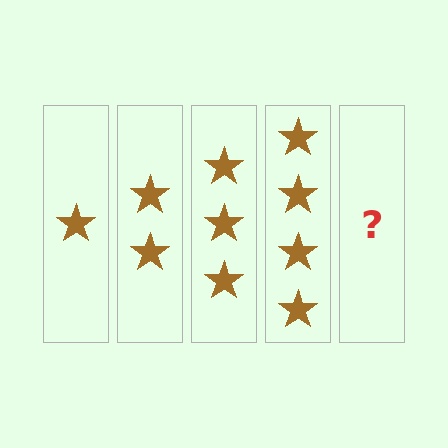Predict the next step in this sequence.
The next step is 5 stars.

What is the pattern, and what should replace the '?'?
The pattern is that each step adds one more star. The '?' should be 5 stars.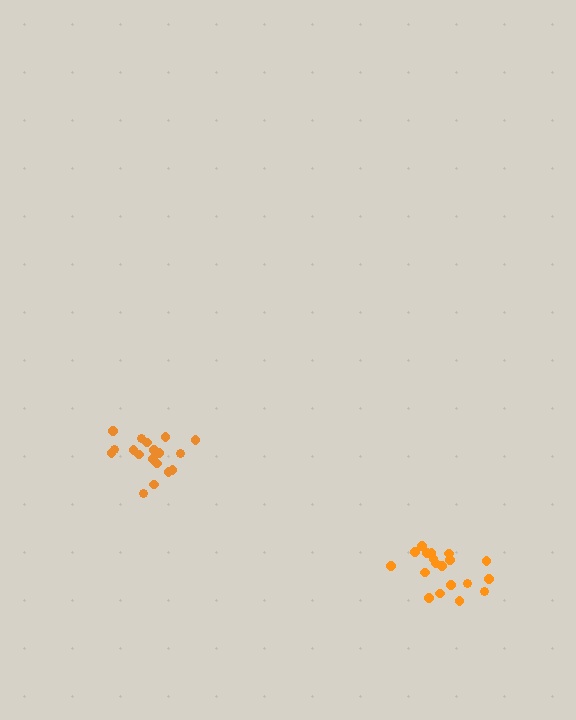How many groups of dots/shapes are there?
There are 2 groups.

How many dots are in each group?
Group 1: 19 dots, Group 2: 19 dots (38 total).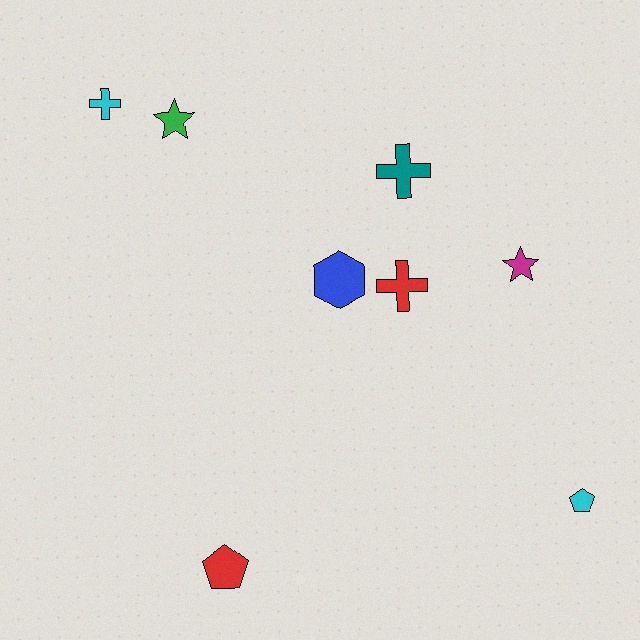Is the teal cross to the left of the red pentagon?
No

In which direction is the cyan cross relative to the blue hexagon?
The cyan cross is to the left of the blue hexagon.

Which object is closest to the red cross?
The blue hexagon is closest to the red cross.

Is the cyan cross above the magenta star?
Yes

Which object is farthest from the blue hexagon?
The cyan pentagon is farthest from the blue hexagon.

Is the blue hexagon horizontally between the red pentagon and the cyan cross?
No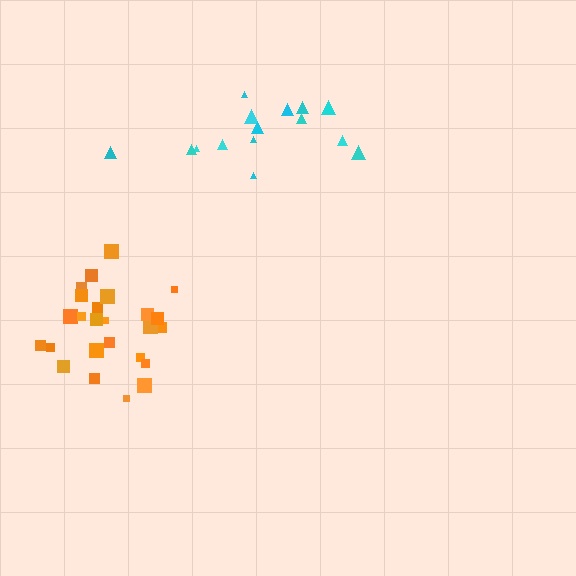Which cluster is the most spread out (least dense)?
Cyan.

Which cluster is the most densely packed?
Orange.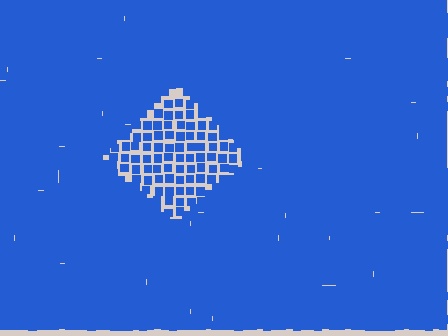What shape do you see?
I see a diamond.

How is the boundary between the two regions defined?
The boundary is defined by a change in element density (approximately 2.2x ratio). All elements are the same color, size, and shape.